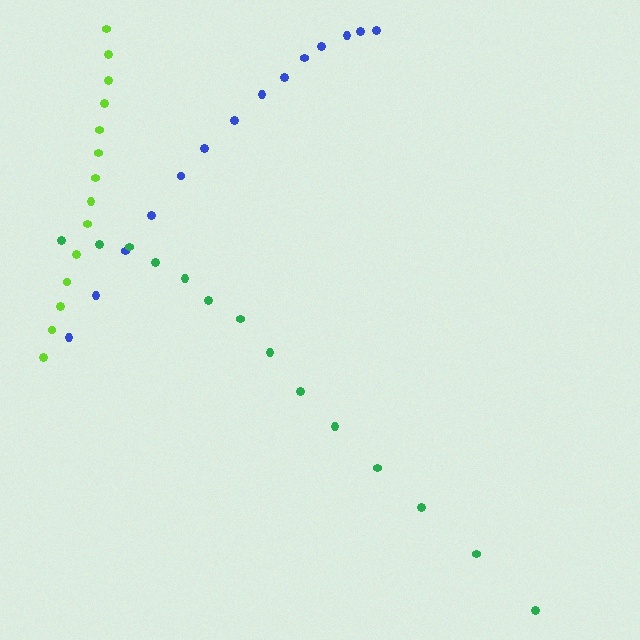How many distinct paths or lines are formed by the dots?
There are 3 distinct paths.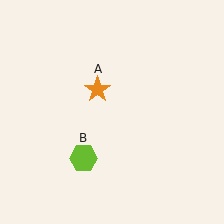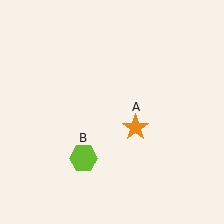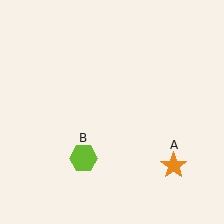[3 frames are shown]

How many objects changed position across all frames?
1 object changed position: orange star (object A).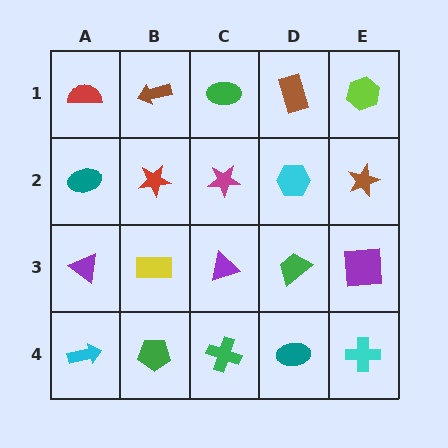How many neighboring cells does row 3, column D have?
4.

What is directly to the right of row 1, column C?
A brown rectangle.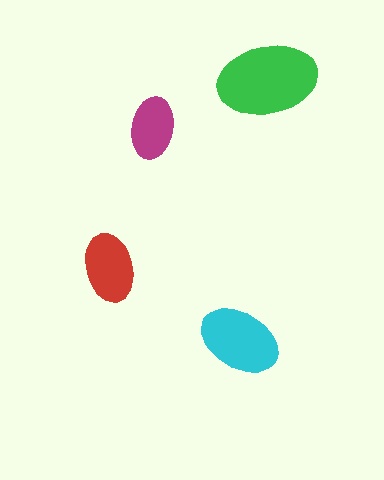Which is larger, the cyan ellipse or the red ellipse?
The cyan one.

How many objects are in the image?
There are 4 objects in the image.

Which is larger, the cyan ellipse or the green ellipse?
The green one.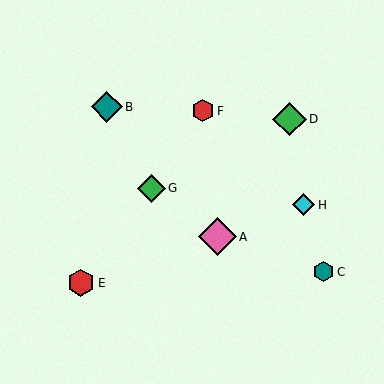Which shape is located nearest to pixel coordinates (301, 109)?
The green diamond (labeled D) at (290, 119) is nearest to that location.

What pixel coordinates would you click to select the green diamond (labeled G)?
Click at (151, 188) to select the green diamond G.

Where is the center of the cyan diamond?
The center of the cyan diamond is at (303, 205).